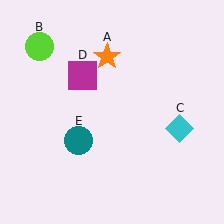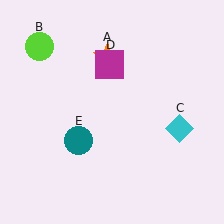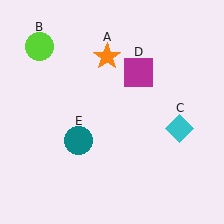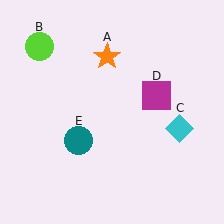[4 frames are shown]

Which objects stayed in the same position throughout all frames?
Orange star (object A) and lime circle (object B) and cyan diamond (object C) and teal circle (object E) remained stationary.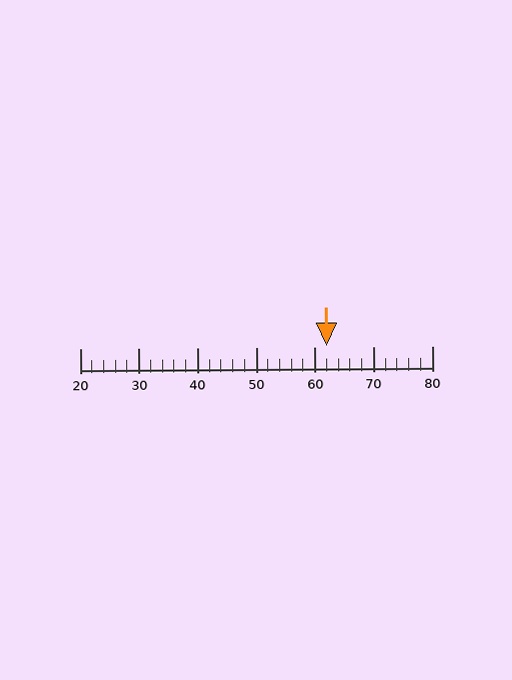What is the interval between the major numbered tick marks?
The major tick marks are spaced 10 units apart.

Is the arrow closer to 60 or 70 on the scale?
The arrow is closer to 60.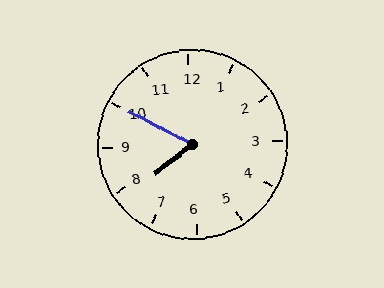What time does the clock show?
7:50.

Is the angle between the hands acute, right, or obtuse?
It is acute.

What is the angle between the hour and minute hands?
Approximately 65 degrees.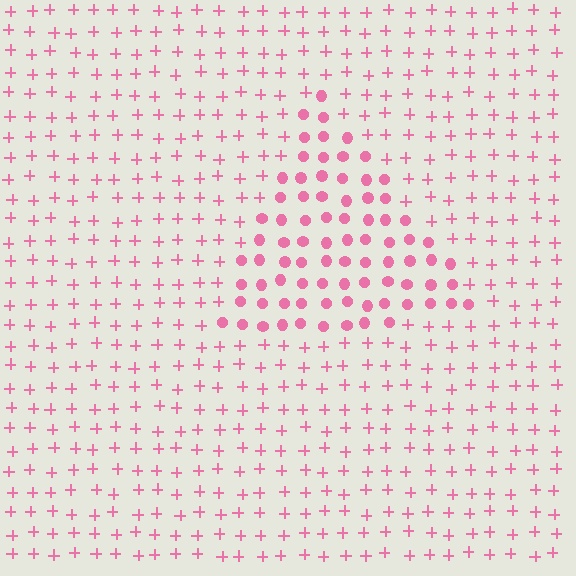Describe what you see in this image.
The image is filled with small pink elements arranged in a uniform grid. A triangle-shaped region contains circles, while the surrounding area contains plus signs. The boundary is defined purely by the change in element shape.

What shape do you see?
I see a triangle.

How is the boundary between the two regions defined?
The boundary is defined by a change in element shape: circles inside vs. plus signs outside. All elements share the same color and spacing.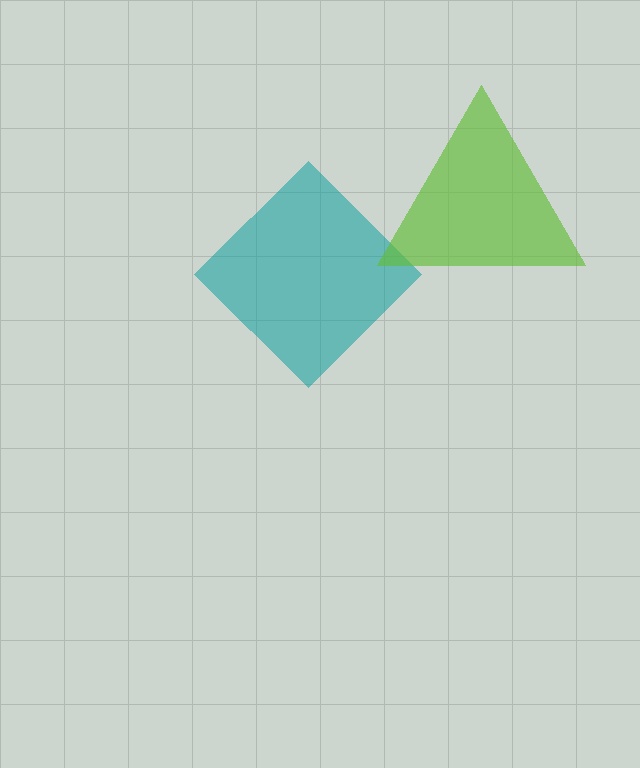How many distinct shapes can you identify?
There are 2 distinct shapes: a teal diamond, a lime triangle.